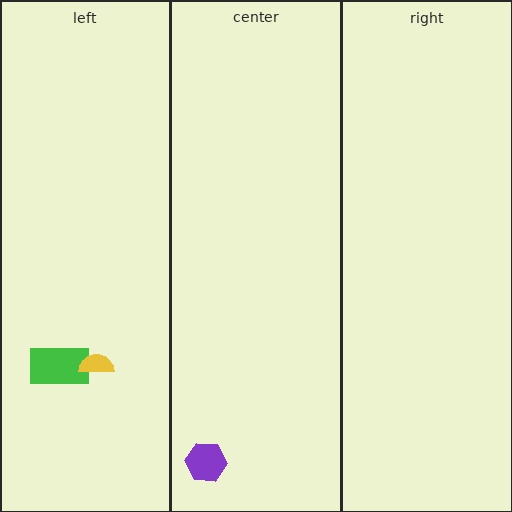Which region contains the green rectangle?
The left region.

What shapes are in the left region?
The green rectangle, the yellow semicircle.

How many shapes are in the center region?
1.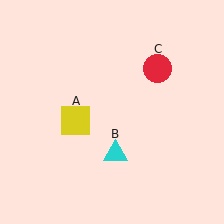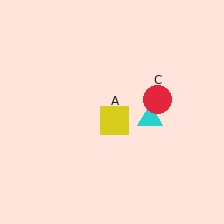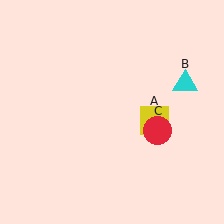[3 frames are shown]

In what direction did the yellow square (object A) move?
The yellow square (object A) moved right.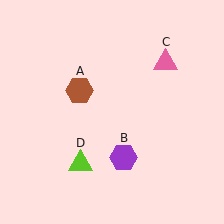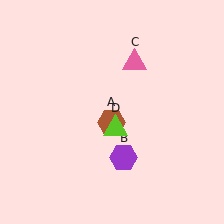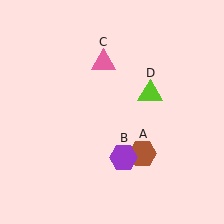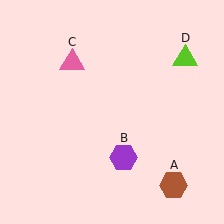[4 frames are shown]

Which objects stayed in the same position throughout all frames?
Purple hexagon (object B) remained stationary.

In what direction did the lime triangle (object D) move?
The lime triangle (object D) moved up and to the right.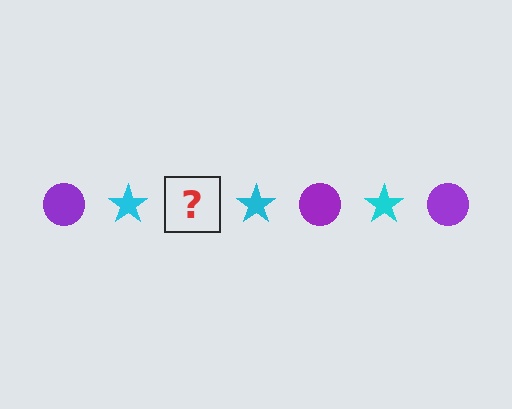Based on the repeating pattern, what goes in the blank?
The blank should be a purple circle.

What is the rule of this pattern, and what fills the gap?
The rule is that the pattern alternates between purple circle and cyan star. The gap should be filled with a purple circle.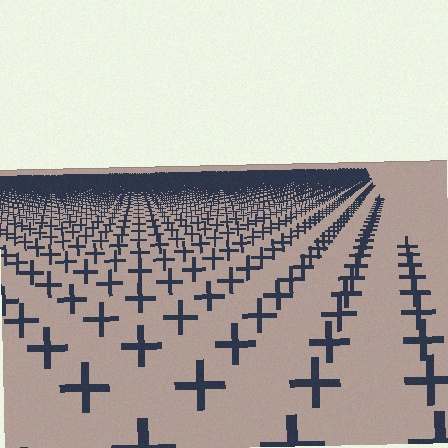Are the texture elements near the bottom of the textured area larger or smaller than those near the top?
Larger. Near the bottom, elements are closer to the viewer and appear at a bigger on-screen size.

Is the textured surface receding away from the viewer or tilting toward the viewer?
The surface is receding away from the viewer. Texture elements get smaller and denser toward the top.